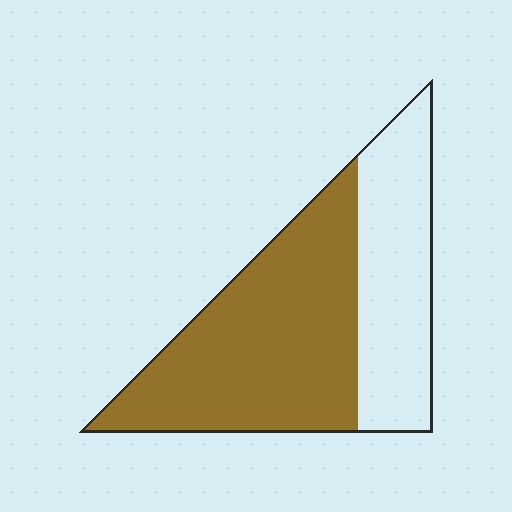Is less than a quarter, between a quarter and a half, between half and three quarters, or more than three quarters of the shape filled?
Between half and three quarters.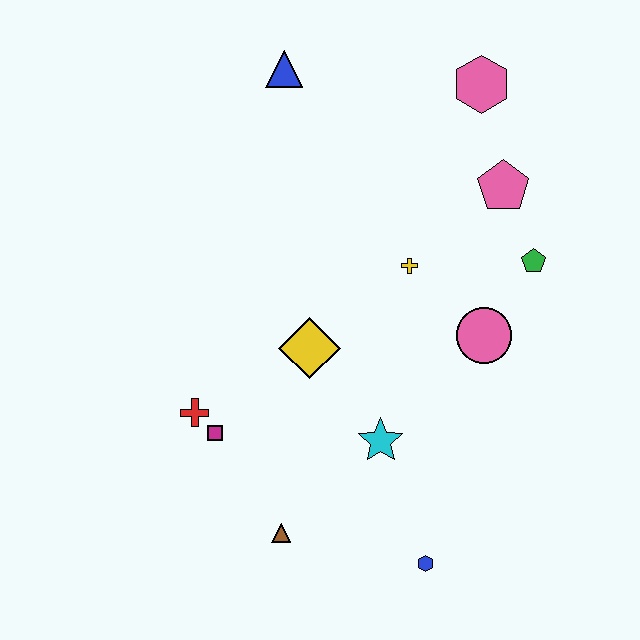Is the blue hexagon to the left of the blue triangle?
No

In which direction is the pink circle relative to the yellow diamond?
The pink circle is to the right of the yellow diamond.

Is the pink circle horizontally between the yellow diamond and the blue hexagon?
No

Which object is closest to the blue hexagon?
The cyan star is closest to the blue hexagon.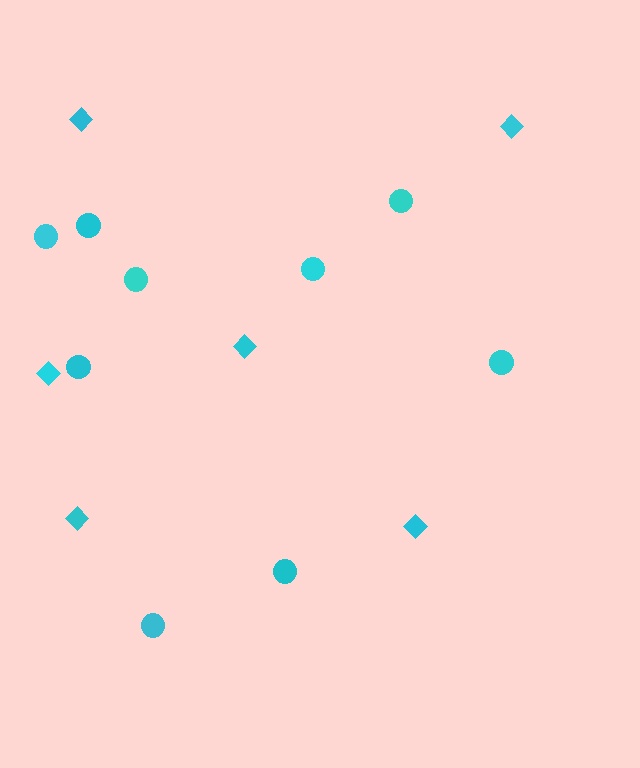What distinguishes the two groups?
There are 2 groups: one group of circles (9) and one group of diamonds (6).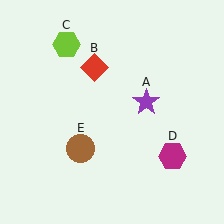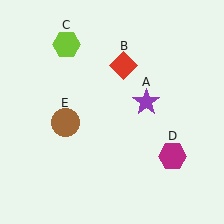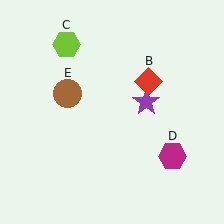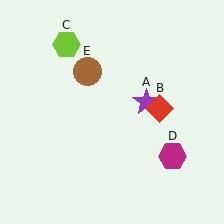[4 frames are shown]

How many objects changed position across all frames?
2 objects changed position: red diamond (object B), brown circle (object E).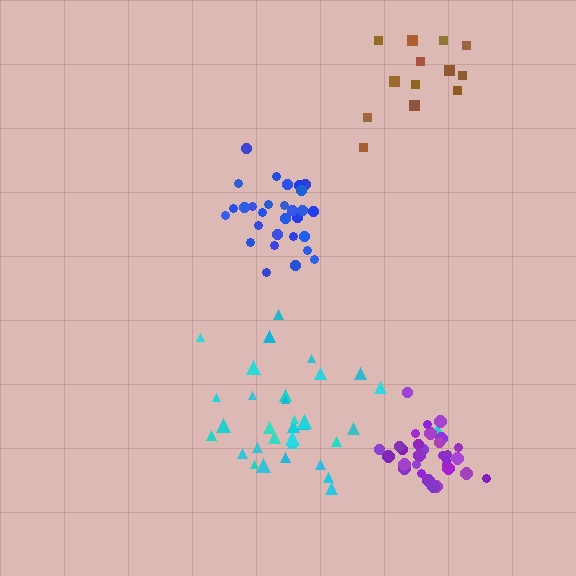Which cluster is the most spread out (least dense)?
Brown.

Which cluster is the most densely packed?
Purple.